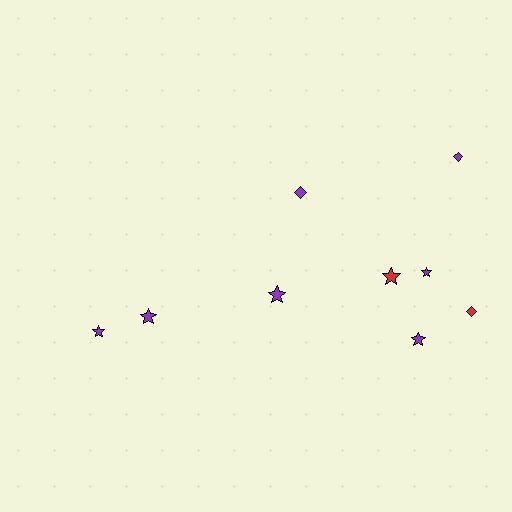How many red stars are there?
There is 1 red star.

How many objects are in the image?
There are 9 objects.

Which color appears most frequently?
Purple, with 7 objects.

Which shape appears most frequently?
Star, with 6 objects.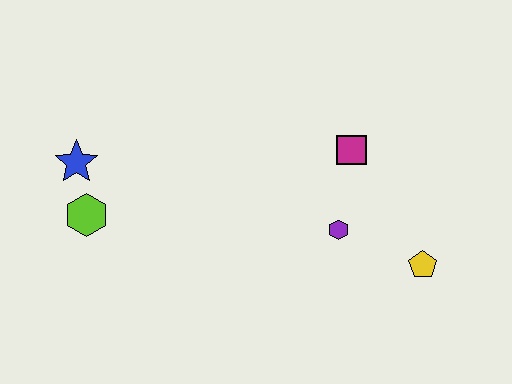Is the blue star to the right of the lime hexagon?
No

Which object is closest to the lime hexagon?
The blue star is closest to the lime hexagon.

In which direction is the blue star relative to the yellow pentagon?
The blue star is to the left of the yellow pentagon.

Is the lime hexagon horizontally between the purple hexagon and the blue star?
Yes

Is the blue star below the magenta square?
Yes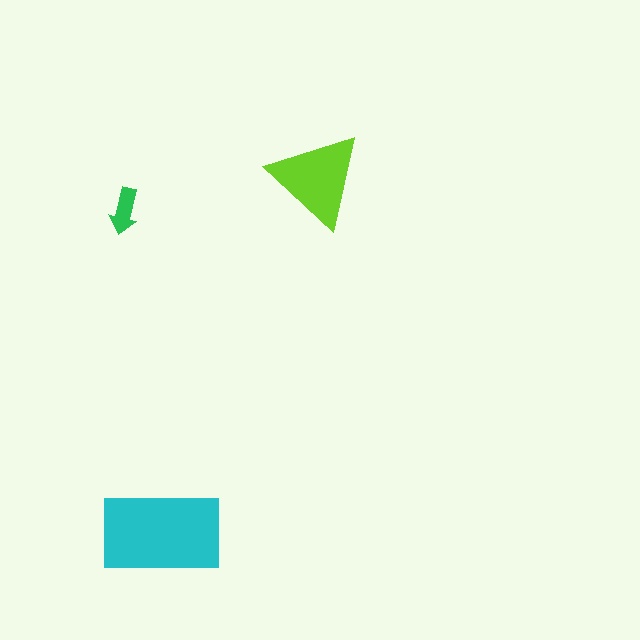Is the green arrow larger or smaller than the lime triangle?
Smaller.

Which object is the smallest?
The green arrow.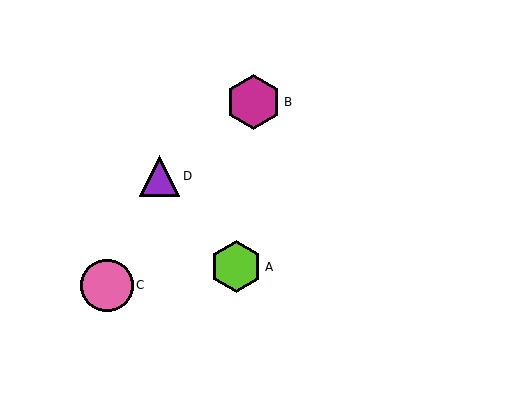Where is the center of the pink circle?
The center of the pink circle is at (107, 285).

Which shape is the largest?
The magenta hexagon (labeled B) is the largest.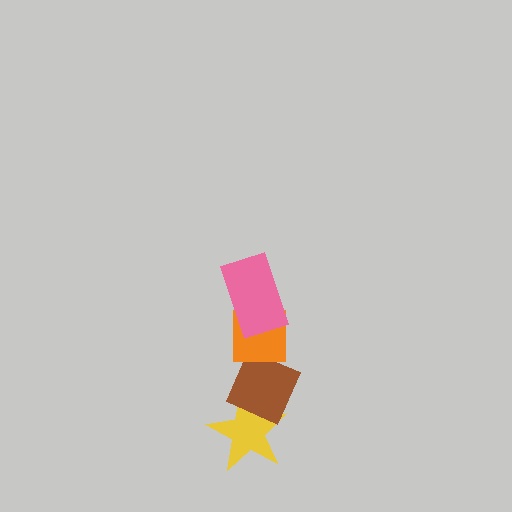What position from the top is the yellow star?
The yellow star is 4th from the top.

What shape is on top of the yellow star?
The brown diamond is on top of the yellow star.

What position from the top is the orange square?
The orange square is 2nd from the top.